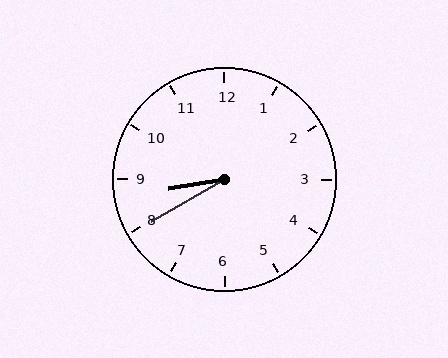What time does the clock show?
8:40.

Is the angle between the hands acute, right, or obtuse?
It is acute.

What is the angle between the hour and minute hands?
Approximately 20 degrees.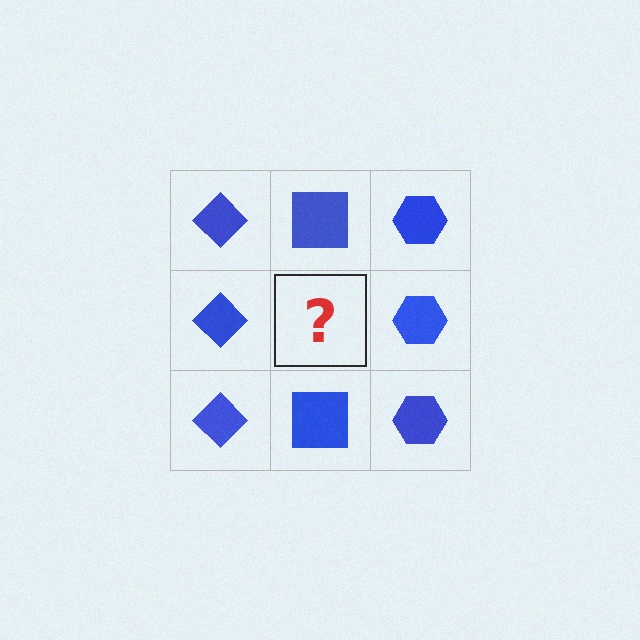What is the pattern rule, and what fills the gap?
The rule is that each column has a consistent shape. The gap should be filled with a blue square.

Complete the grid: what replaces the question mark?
The question mark should be replaced with a blue square.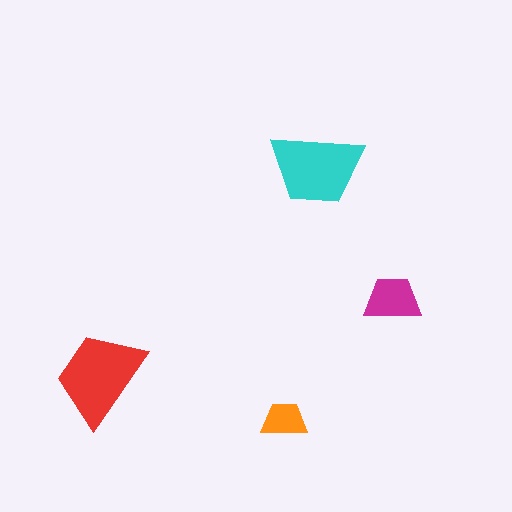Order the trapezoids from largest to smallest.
the red one, the cyan one, the magenta one, the orange one.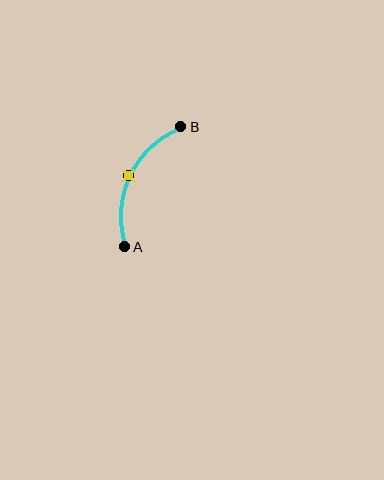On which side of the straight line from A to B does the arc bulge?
The arc bulges to the left of the straight line connecting A and B.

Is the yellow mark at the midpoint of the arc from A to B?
Yes. The yellow mark lies on the arc at equal arc-length from both A and B — it is the arc midpoint.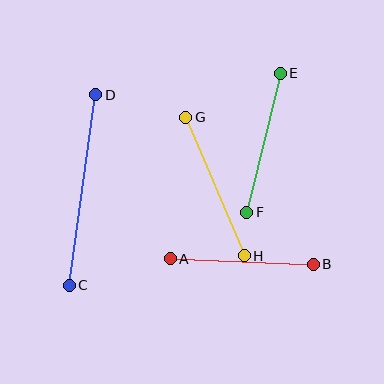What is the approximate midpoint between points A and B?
The midpoint is at approximately (242, 262) pixels.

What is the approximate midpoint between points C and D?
The midpoint is at approximately (82, 190) pixels.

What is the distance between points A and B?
The distance is approximately 144 pixels.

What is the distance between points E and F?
The distance is approximately 143 pixels.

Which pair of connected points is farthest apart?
Points C and D are farthest apart.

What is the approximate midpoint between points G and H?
The midpoint is at approximately (215, 186) pixels.